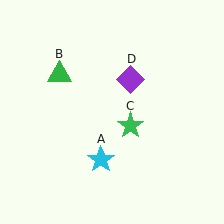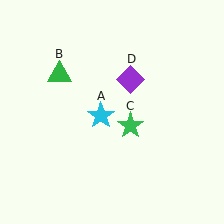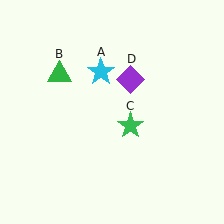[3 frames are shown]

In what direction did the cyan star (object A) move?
The cyan star (object A) moved up.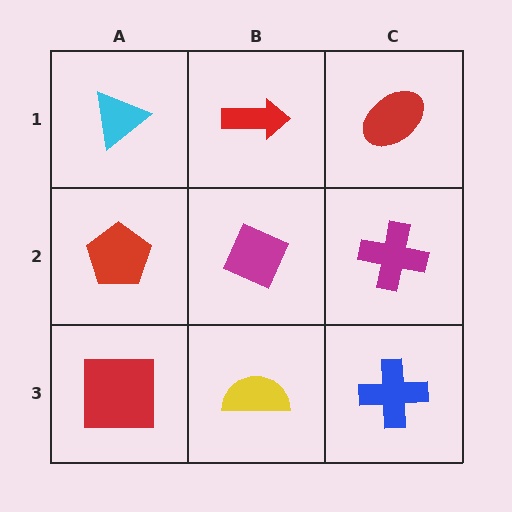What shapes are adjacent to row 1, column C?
A magenta cross (row 2, column C), a red arrow (row 1, column B).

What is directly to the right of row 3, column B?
A blue cross.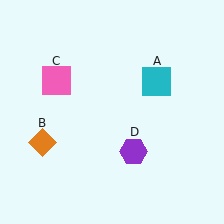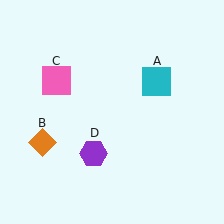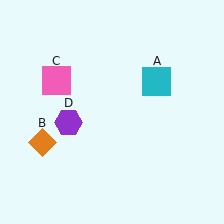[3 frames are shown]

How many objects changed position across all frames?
1 object changed position: purple hexagon (object D).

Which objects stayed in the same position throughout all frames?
Cyan square (object A) and orange diamond (object B) and pink square (object C) remained stationary.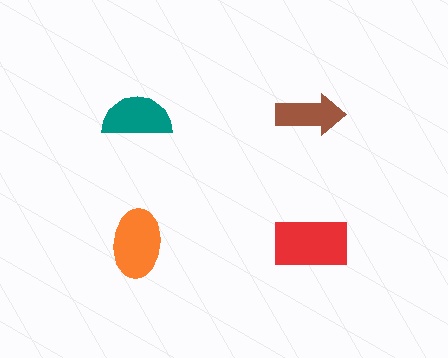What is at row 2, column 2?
A red rectangle.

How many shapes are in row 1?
2 shapes.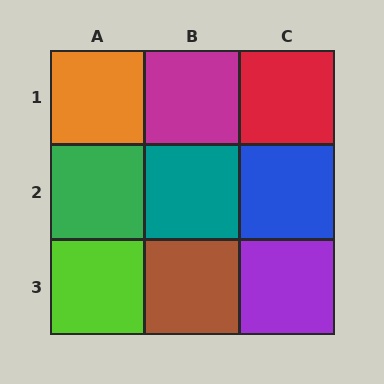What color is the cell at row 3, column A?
Lime.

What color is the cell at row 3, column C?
Purple.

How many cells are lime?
1 cell is lime.